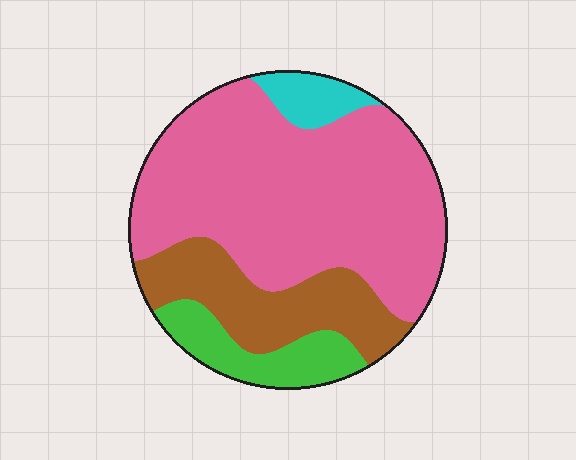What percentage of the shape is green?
Green covers about 10% of the shape.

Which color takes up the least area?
Cyan, at roughly 5%.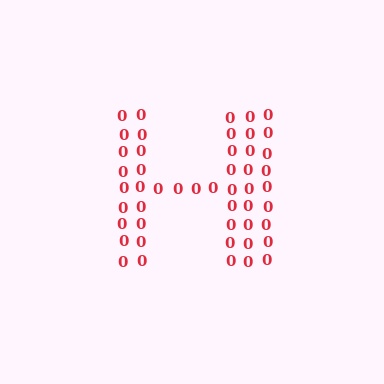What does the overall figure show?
The overall figure shows the letter H.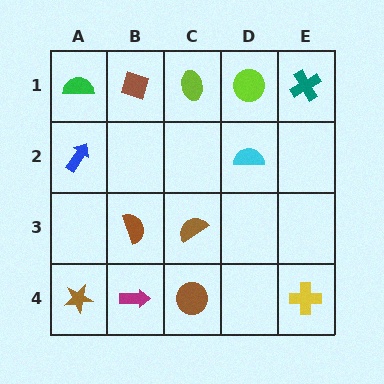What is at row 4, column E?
A yellow cross.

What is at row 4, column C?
A brown circle.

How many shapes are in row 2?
2 shapes.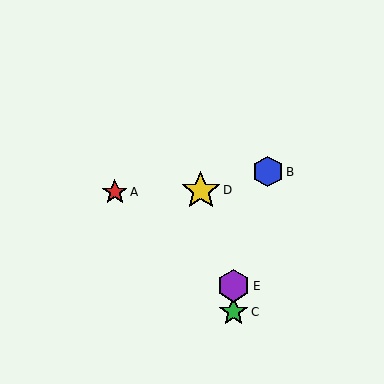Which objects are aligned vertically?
Objects C, E are aligned vertically.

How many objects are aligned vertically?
2 objects (C, E) are aligned vertically.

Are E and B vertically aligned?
No, E is at x≈233 and B is at x≈268.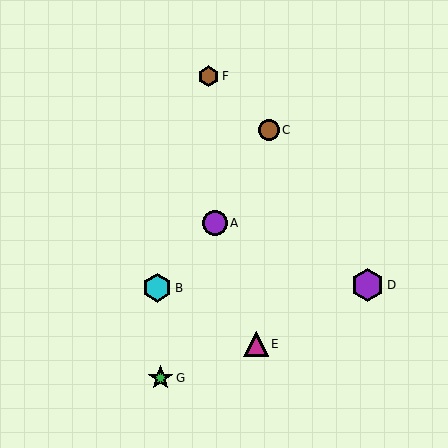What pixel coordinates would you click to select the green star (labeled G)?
Click at (161, 378) to select the green star G.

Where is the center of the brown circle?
The center of the brown circle is at (269, 130).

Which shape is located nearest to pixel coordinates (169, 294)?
The cyan hexagon (labeled B) at (157, 288) is nearest to that location.